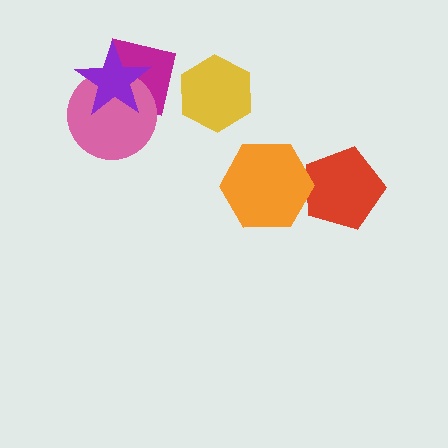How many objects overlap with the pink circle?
2 objects overlap with the pink circle.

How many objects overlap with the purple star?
2 objects overlap with the purple star.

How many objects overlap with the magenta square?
2 objects overlap with the magenta square.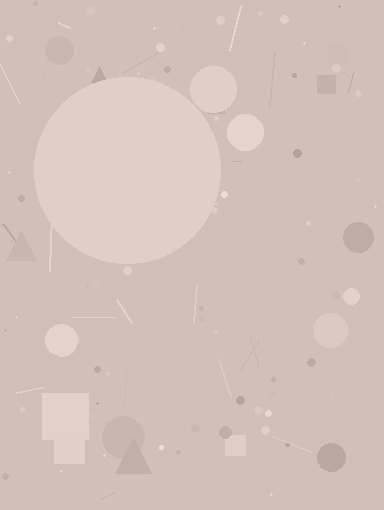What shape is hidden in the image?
A circle is hidden in the image.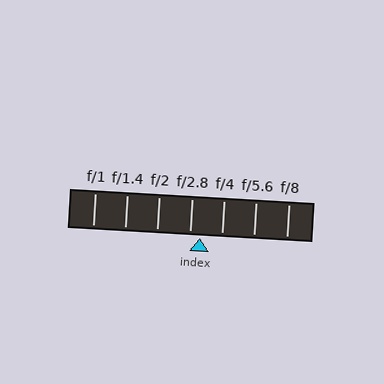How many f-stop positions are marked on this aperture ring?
There are 7 f-stop positions marked.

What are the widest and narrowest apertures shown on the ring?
The widest aperture shown is f/1 and the narrowest is f/8.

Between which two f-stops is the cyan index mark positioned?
The index mark is between f/2.8 and f/4.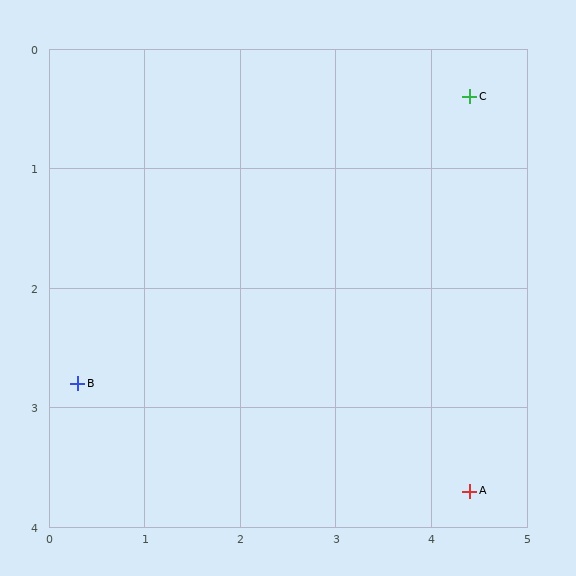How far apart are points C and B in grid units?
Points C and B are about 4.8 grid units apart.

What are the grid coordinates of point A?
Point A is at approximately (4.4, 3.7).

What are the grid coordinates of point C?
Point C is at approximately (4.4, 0.4).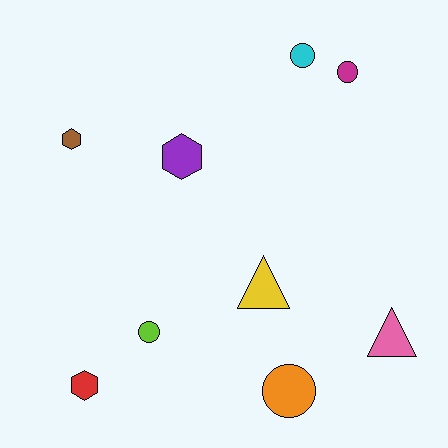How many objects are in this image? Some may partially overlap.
There are 9 objects.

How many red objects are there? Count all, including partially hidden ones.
There is 1 red object.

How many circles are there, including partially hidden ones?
There are 4 circles.